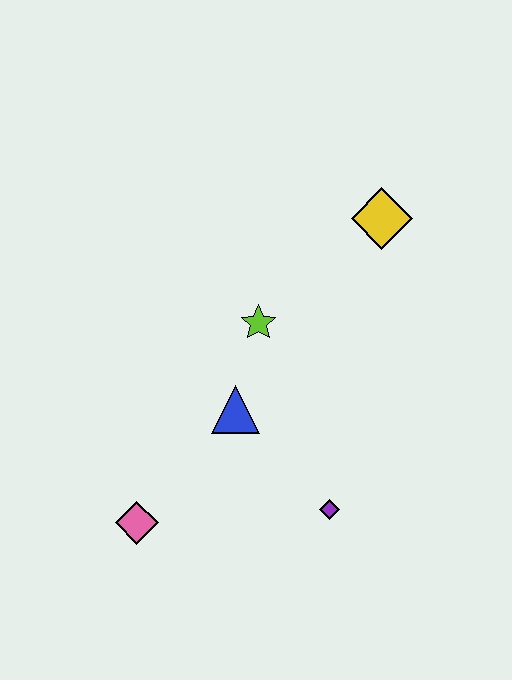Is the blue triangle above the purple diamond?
Yes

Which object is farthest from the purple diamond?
The yellow diamond is farthest from the purple diamond.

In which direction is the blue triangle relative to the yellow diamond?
The blue triangle is below the yellow diamond.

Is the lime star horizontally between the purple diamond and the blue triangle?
Yes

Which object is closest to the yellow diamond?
The lime star is closest to the yellow diamond.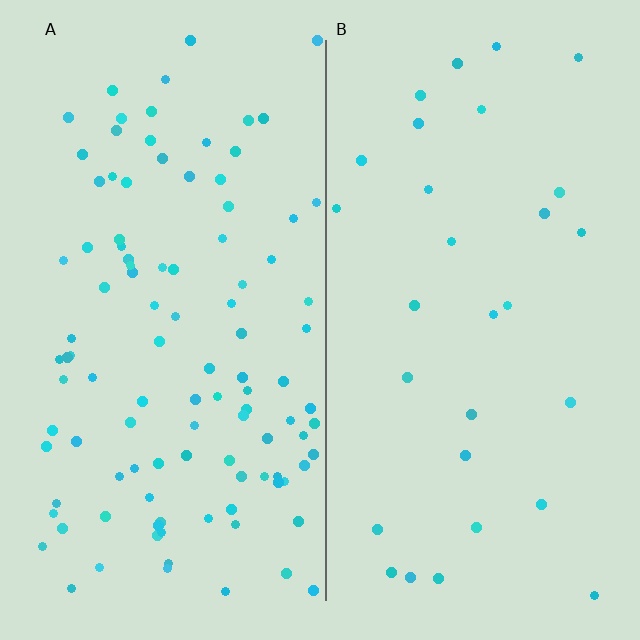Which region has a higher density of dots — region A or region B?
A (the left).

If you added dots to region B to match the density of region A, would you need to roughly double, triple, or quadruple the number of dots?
Approximately quadruple.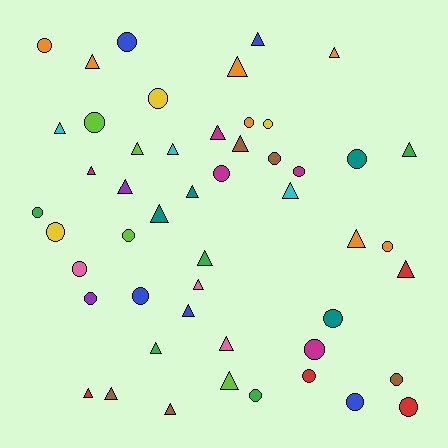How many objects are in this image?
There are 50 objects.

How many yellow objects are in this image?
There are 3 yellow objects.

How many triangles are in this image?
There are 26 triangles.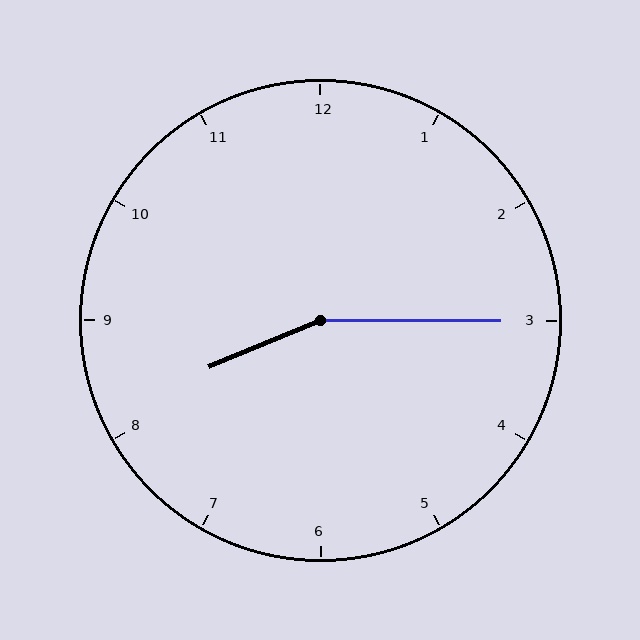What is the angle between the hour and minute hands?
Approximately 158 degrees.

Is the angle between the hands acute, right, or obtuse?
It is obtuse.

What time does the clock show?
8:15.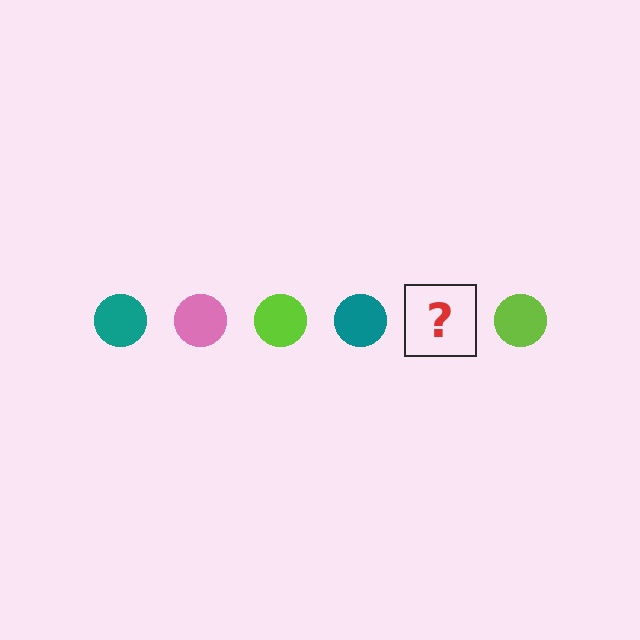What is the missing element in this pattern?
The missing element is a pink circle.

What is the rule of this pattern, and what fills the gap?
The rule is that the pattern cycles through teal, pink, lime circles. The gap should be filled with a pink circle.